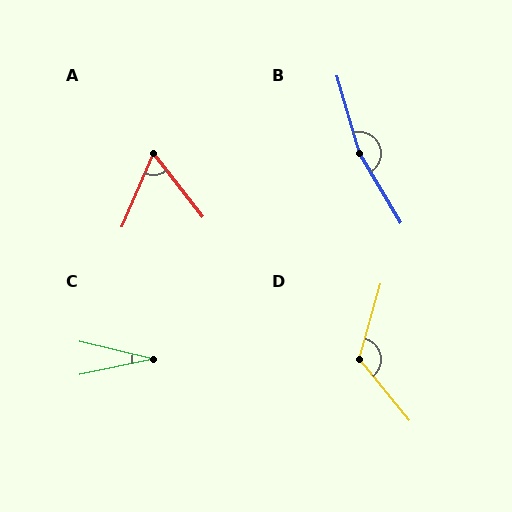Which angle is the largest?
B, at approximately 165 degrees.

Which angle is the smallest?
C, at approximately 25 degrees.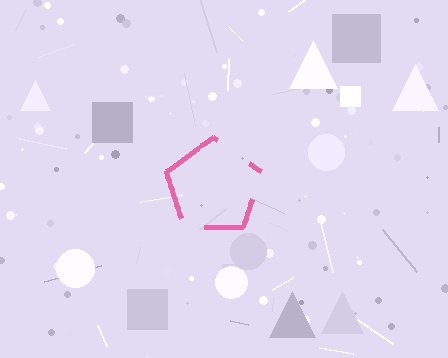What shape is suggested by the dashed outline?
The dashed outline suggests a pentagon.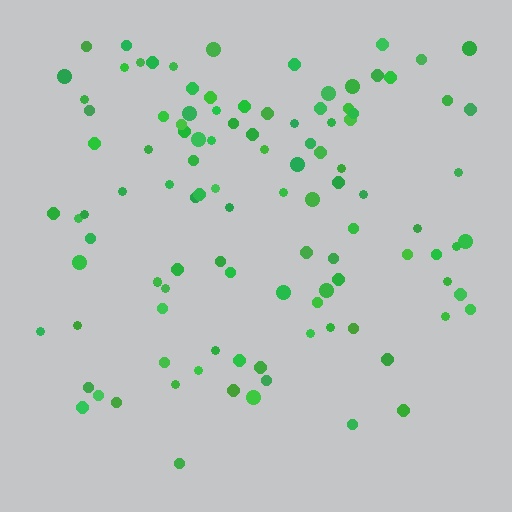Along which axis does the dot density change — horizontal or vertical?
Vertical.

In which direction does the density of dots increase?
From bottom to top, with the top side densest.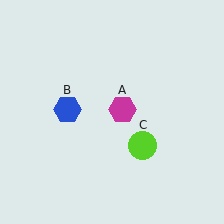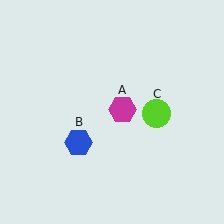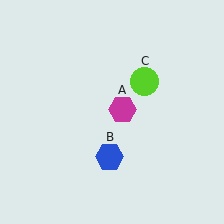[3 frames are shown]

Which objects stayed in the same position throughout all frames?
Magenta hexagon (object A) remained stationary.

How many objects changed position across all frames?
2 objects changed position: blue hexagon (object B), lime circle (object C).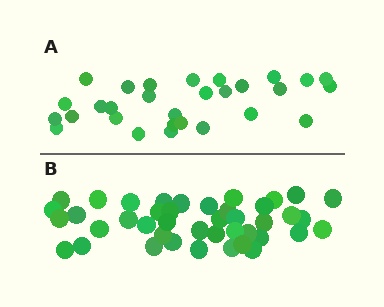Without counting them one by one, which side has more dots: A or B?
Region B (the bottom region) has more dots.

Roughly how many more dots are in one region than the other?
Region B has approximately 15 more dots than region A.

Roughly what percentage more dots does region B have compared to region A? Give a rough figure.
About 45% more.